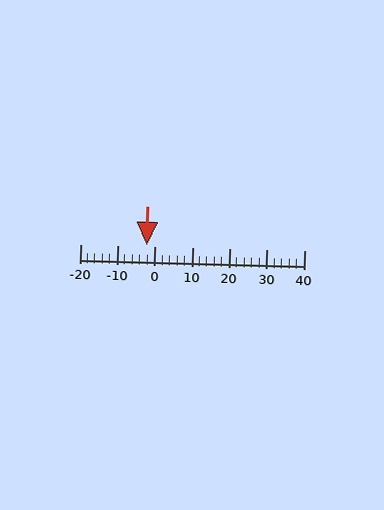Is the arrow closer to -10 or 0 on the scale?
The arrow is closer to 0.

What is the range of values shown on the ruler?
The ruler shows values from -20 to 40.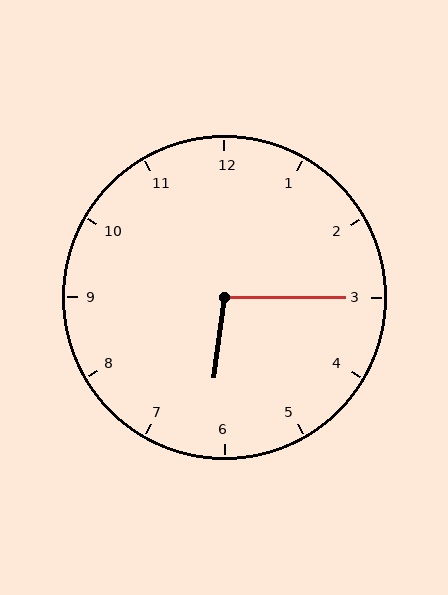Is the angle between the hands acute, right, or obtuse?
It is obtuse.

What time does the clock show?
6:15.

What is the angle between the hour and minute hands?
Approximately 98 degrees.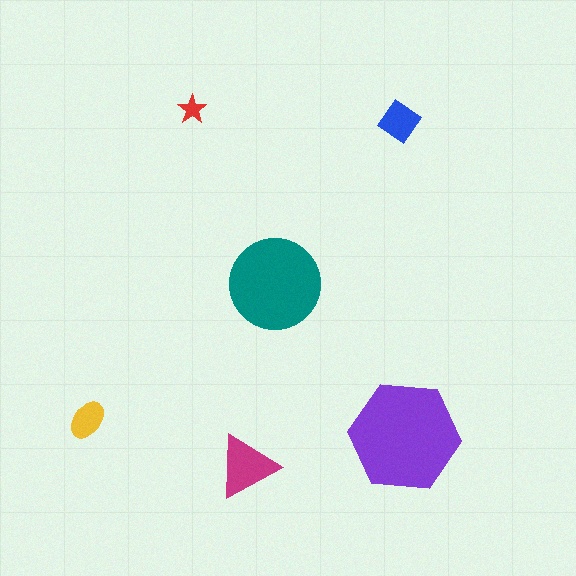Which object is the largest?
The purple hexagon.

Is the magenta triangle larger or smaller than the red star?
Larger.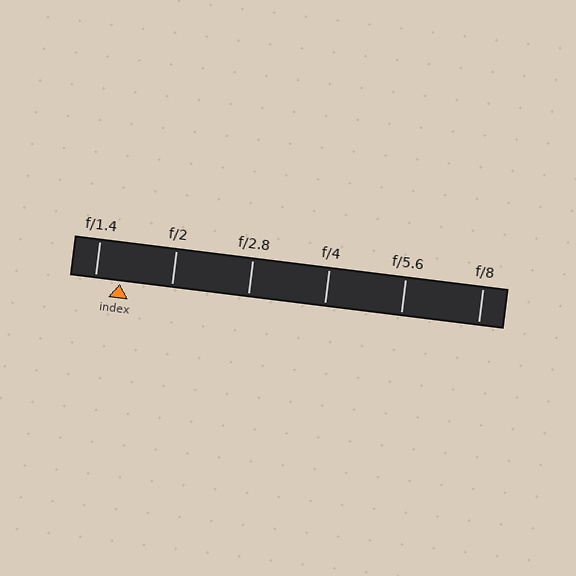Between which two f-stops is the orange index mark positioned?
The index mark is between f/1.4 and f/2.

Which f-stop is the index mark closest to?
The index mark is closest to f/1.4.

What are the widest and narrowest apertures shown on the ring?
The widest aperture shown is f/1.4 and the narrowest is f/8.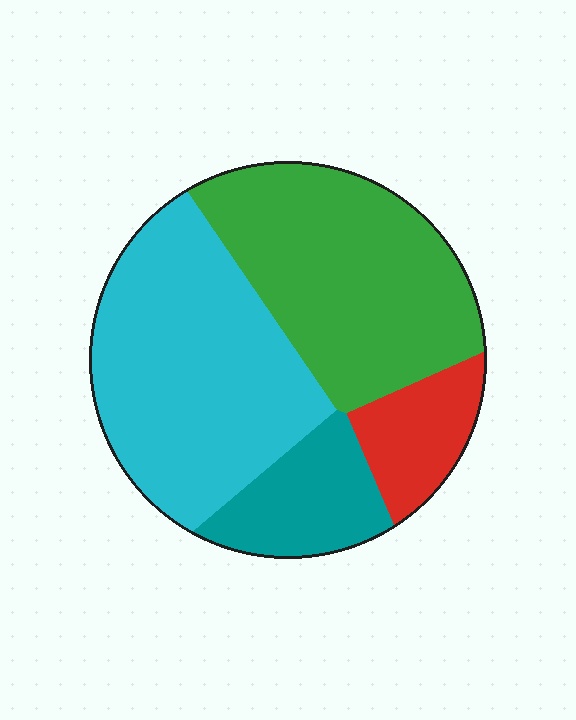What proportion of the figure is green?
Green takes up about three eighths (3/8) of the figure.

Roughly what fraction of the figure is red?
Red takes up about one tenth (1/10) of the figure.